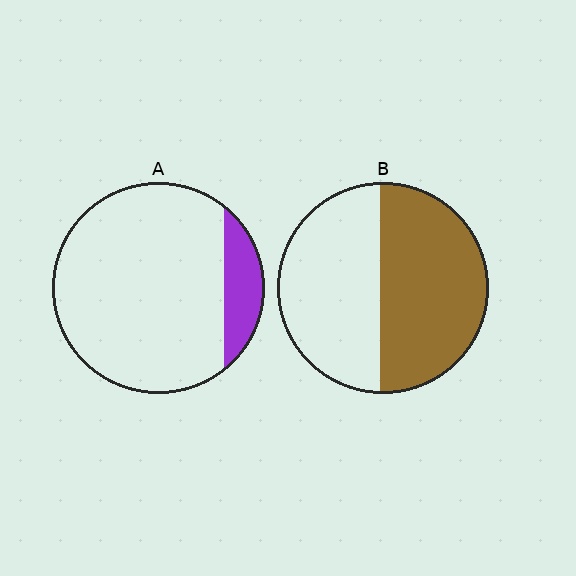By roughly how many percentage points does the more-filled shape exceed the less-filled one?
By roughly 40 percentage points (B over A).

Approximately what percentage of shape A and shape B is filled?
A is approximately 15% and B is approximately 50%.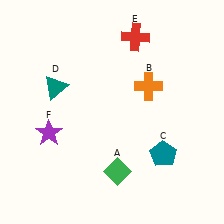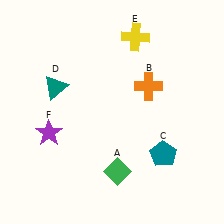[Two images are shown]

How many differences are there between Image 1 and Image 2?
There is 1 difference between the two images.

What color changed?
The cross (E) changed from red in Image 1 to yellow in Image 2.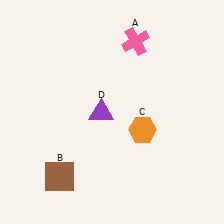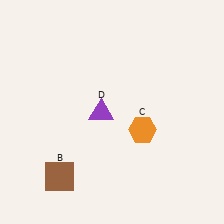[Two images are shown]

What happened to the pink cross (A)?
The pink cross (A) was removed in Image 2. It was in the top-right area of Image 1.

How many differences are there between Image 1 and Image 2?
There is 1 difference between the two images.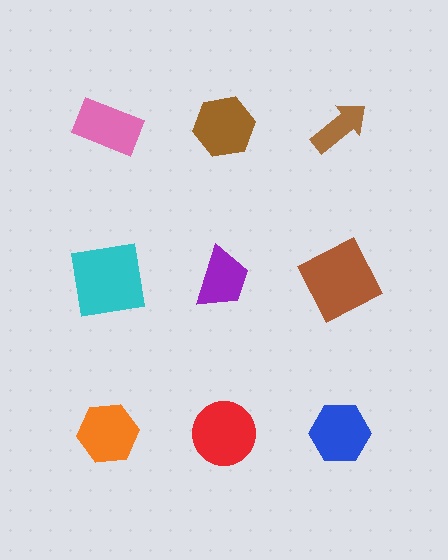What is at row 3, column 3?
A blue hexagon.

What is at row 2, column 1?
A cyan square.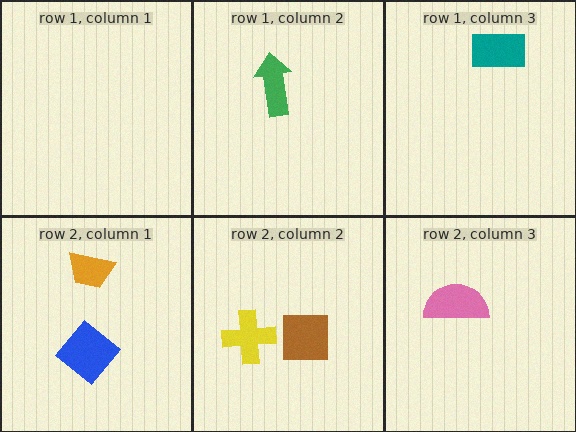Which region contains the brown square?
The row 2, column 2 region.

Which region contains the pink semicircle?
The row 2, column 3 region.